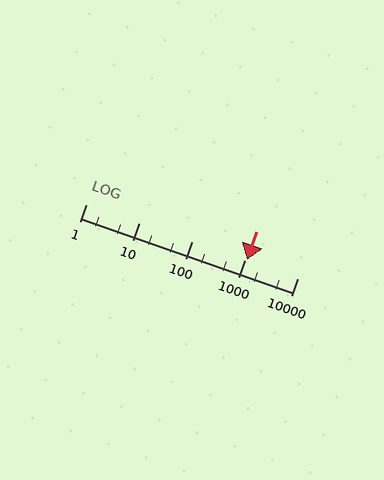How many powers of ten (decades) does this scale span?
The scale spans 4 decades, from 1 to 10000.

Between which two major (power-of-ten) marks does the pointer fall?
The pointer is between 1000 and 10000.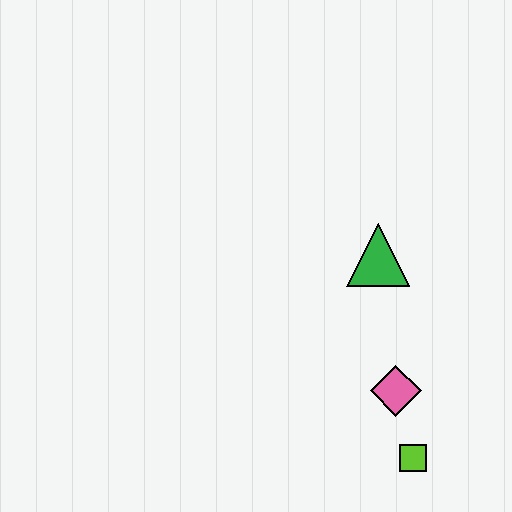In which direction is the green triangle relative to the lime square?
The green triangle is above the lime square.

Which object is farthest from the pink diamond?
The green triangle is farthest from the pink diamond.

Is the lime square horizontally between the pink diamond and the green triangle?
No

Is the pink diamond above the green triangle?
No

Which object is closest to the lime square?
The pink diamond is closest to the lime square.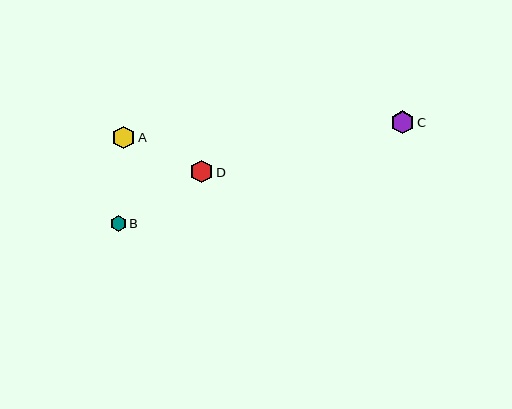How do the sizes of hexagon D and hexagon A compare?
Hexagon D and hexagon A are approximately the same size.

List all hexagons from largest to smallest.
From largest to smallest: C, D, A, B.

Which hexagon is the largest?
Hexagon C is the largest with a size of approximately 23 pixels.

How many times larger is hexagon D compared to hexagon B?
Hexagon D is approximately 1.4 times the size of hexagon B.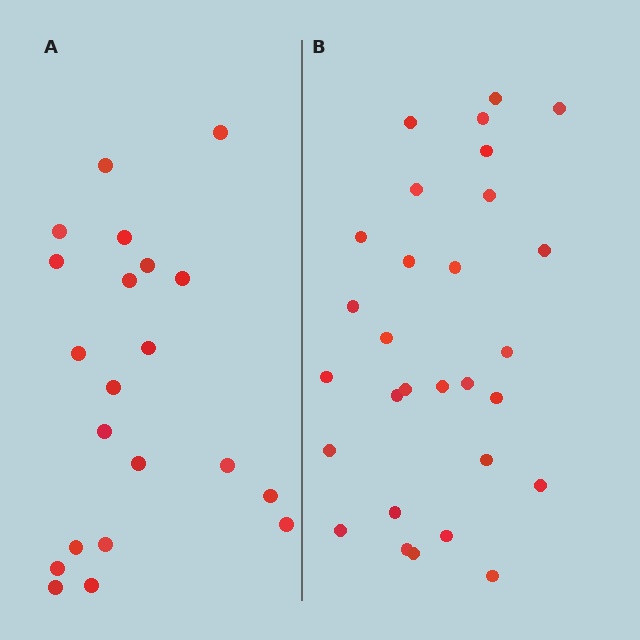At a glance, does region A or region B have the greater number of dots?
Region B (the right region) has more dots.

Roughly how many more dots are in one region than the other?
Region B has roughly 8 or so more dots than region A.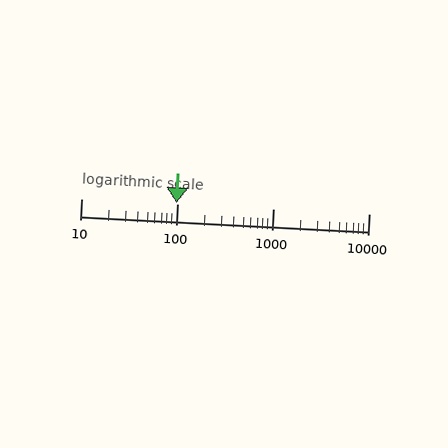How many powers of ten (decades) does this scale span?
The scale spans 3 decades, from 10 to 10000.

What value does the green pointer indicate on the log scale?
The pointer indicates approximately 99.